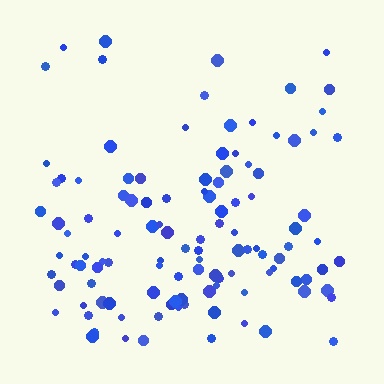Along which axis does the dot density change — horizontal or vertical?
Vertical.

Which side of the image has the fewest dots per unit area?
The top.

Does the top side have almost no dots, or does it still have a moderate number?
Still a moderate number, just noticeably fewer than the bottom.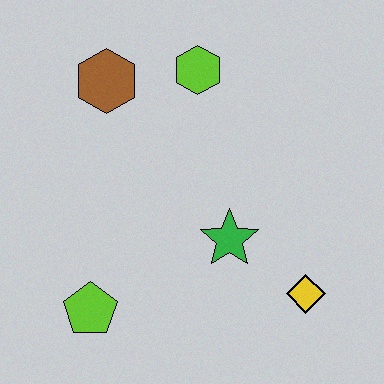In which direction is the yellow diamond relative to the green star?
The yellow diamond is to the right of the green star.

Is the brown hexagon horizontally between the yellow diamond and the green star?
No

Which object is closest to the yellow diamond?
The green star is closest to the yellow diamond.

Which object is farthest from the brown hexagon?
The yellow diamond is farthest from the brown hexagon.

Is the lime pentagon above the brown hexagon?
No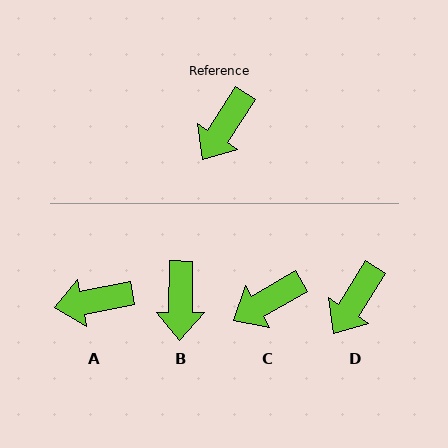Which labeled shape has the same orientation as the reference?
D.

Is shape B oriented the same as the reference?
No, it is off by about 32 degrees.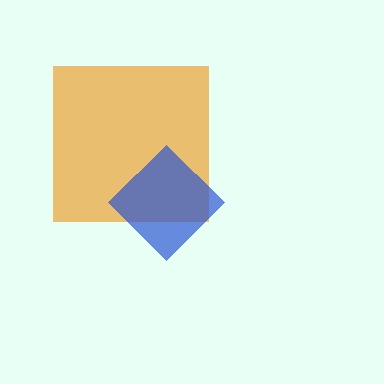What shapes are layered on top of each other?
The layered shapes are: an orange square, a blue diamond.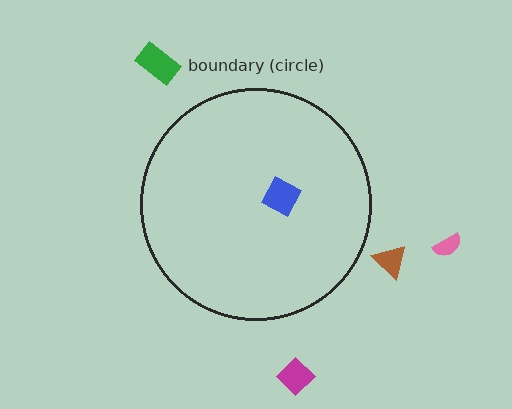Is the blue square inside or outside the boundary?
Inside.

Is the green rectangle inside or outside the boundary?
Outside.